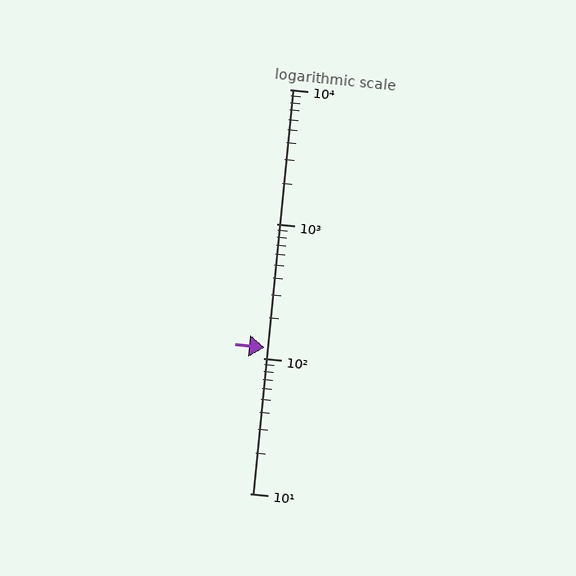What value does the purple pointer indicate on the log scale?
The pointer indicates approximately 120.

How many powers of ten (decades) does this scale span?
The scale spans 3 decades, from 10 to 10000.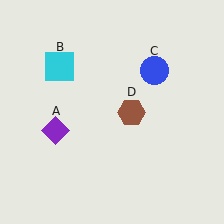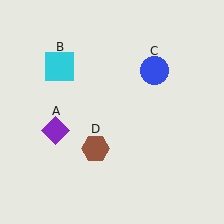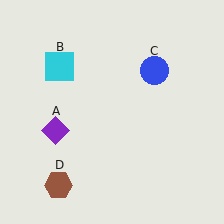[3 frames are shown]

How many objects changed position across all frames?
1 object changed position: brown hexagon (object D).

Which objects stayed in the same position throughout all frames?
Purple diamond (object A) and cyan square (object B) and blue circle (object C) remained stationary.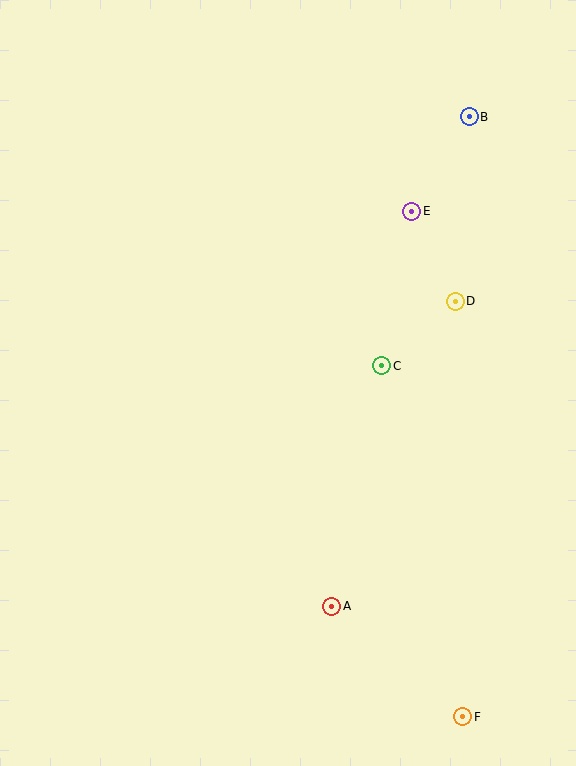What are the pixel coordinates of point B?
Point B is at (469, 117).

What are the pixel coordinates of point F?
Point F is at (463, 717).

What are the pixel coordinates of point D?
Point D is at (455, 301).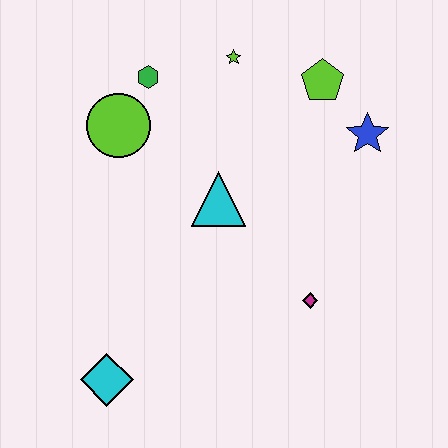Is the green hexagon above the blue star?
Yes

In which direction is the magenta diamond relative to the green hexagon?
The magenta diamond is below the green hexagon.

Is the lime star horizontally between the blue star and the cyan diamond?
Yes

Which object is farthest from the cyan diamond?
The lime pentagon is farthest from the cyan diamond.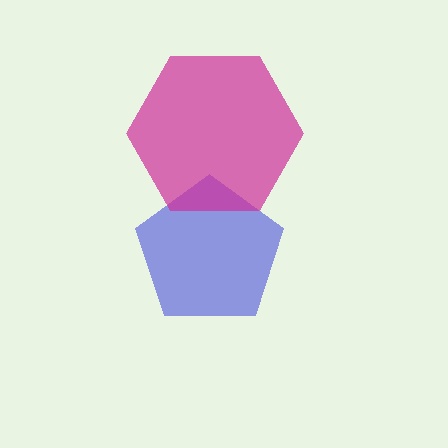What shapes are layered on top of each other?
The layered shapes are: a blue pentagon, a magenta hexagon.